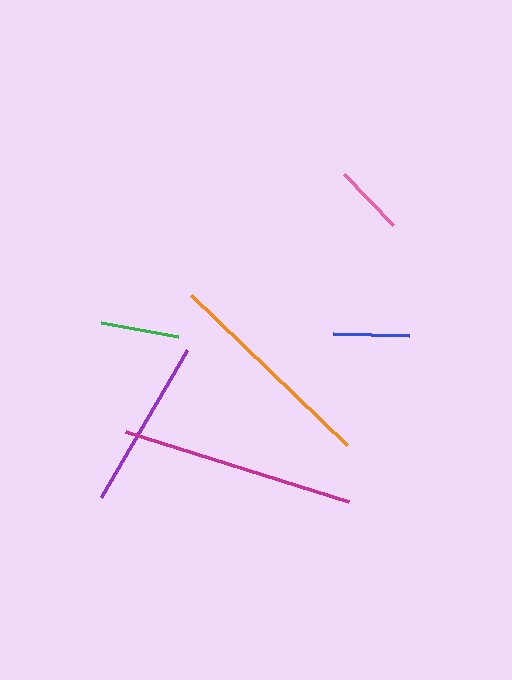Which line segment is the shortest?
The pink line is the shortest at approximately 70 pixels.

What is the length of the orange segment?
The orange segment is approximately 216 pixels long.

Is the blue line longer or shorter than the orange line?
The orange line is longer than the blue line.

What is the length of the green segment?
The green segment is approximately 78 pixels long.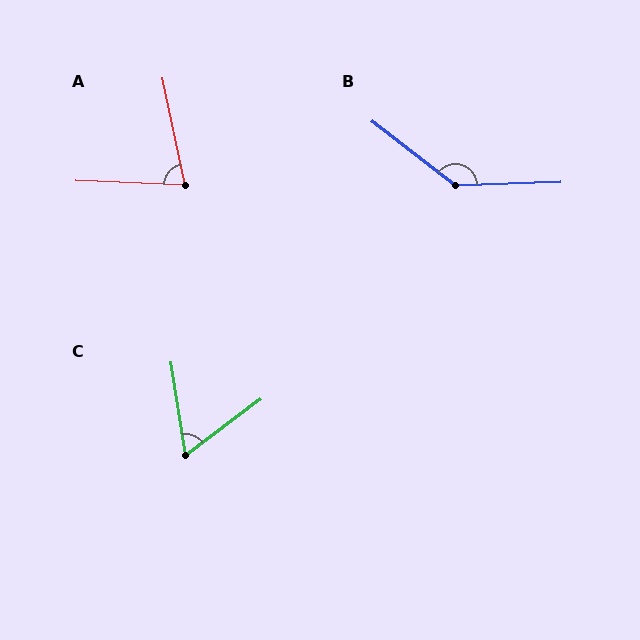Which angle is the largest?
B, at approximately 141 degrees.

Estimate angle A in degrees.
Approximately 76 degrees.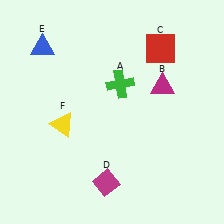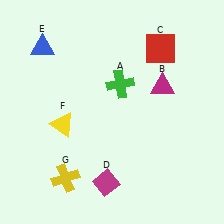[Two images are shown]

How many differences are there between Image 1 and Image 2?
There is 1 difference between the two images.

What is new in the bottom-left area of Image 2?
A yellow cross (G) was added in the bottom-left area of Image 2.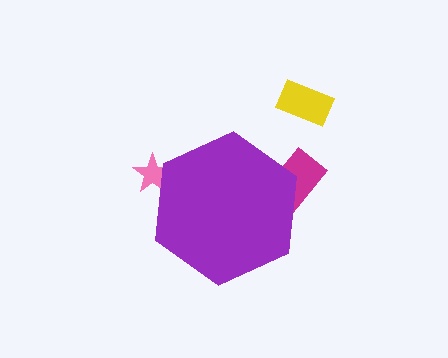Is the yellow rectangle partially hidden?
No, the yellow rectangle is fully visible.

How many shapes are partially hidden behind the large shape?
2 shapes are partially hidden.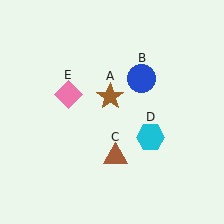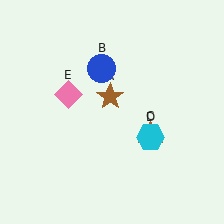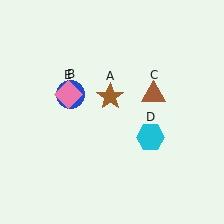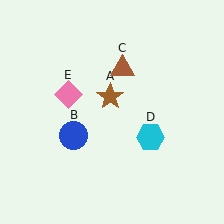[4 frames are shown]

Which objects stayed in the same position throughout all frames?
Brown star (object A) and cyan hexagon (object D) and pink diamond (object E) remained stationary.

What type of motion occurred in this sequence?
The blue circle (object B), brown triangle (object C) rotated counterclockwise around the center of the scene.